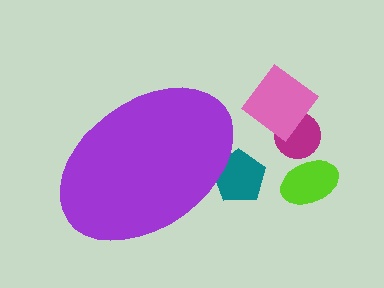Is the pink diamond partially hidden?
No, the pink diamond is fully visible.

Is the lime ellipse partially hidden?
No, the lime ellipse is fully visible.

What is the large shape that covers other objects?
A purple ellipse.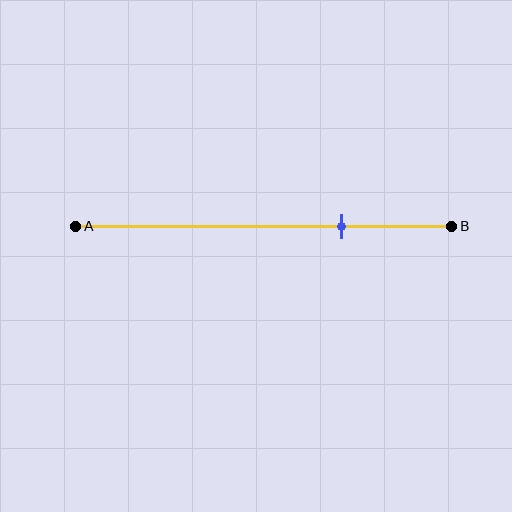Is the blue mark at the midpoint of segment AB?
No, the mark is at about 70% from A, not at the 50% midpoint.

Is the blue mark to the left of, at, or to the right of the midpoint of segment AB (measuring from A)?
The blue mark is to the right of the midpoint of segment AB.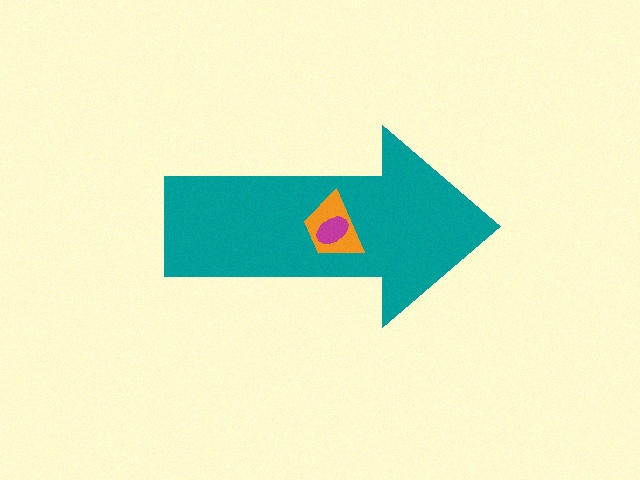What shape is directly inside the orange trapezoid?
The magenta ellipse.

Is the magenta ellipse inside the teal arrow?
Yes.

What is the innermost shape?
The magenta ellipse.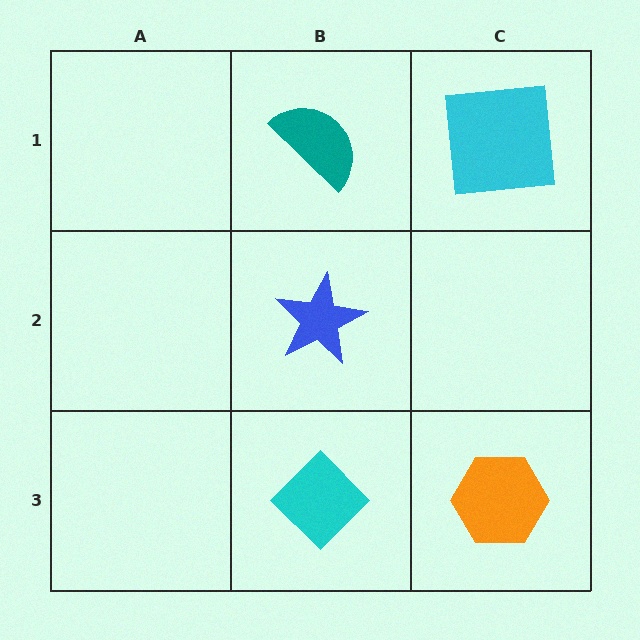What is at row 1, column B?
A teal semicircle.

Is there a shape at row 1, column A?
No, that cell is empty.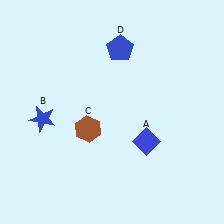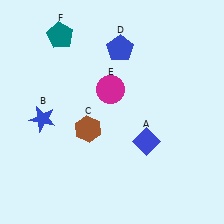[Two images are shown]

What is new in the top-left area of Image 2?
A teal pentagon (F) was added in the top-left area of Image 2.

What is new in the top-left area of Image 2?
A magenta circle (E) was added in the top-left area of Image 2.